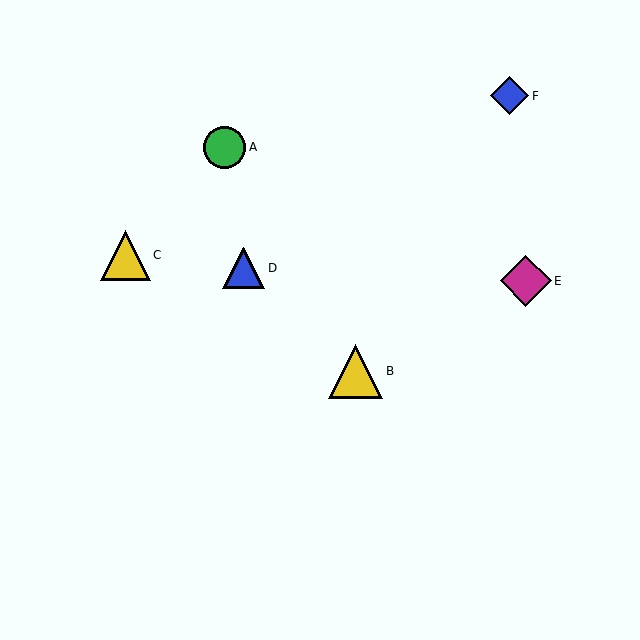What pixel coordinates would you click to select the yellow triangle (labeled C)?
Click at (126, 255) to select the yellow triangle C.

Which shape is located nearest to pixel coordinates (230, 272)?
The blue triangle (labeled D) at (244, 268) is nearest to that location.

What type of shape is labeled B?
Shape B is a yellow triangle.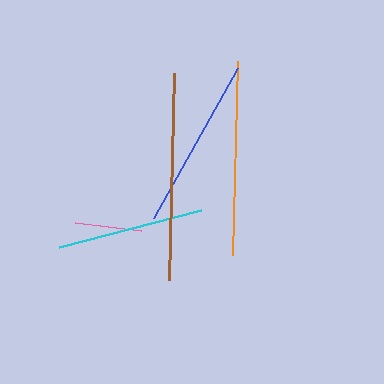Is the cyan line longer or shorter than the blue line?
The blue line is longer than the cyan line.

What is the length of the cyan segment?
The cyan segment is approximately 147 pixels long.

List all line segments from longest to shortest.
From longest to shortest: brown, orange, blue, cyan, pink.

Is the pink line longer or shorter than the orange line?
The orange line is longer than the pink line.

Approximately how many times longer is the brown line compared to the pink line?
The brown line is approximately 3.1 times the length of the pink line.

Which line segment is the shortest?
The pink line is the shortest at approximately 67 pixels.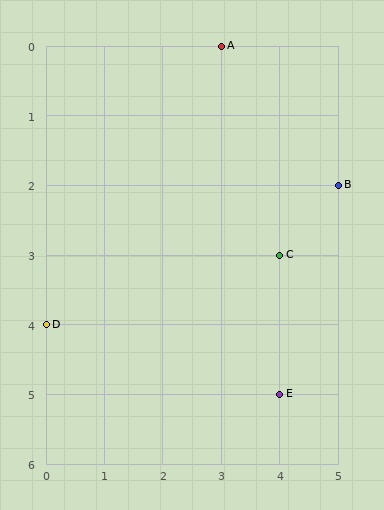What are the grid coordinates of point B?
Point B is at grid coordinates (5, 2).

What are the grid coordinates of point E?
Point E is at grid coordinates (4, 5).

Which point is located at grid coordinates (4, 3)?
Point C is at (4, 3).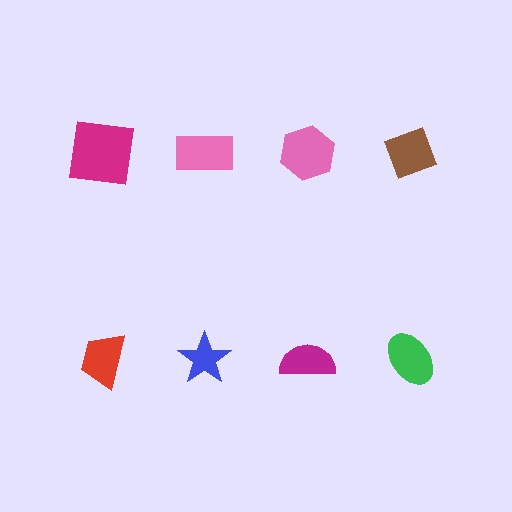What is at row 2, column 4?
A green ellipse.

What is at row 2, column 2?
A blue star.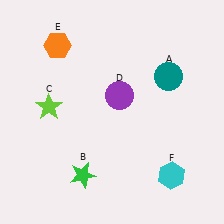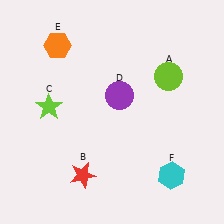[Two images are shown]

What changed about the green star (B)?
In Image 1, B is green. In Image 2, it changed to red.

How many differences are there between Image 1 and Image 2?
There are 2 differences between the two images.